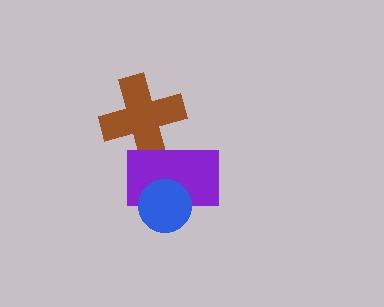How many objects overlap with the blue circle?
1 object overlaps with the blue circle.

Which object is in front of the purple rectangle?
The blue circle is in front of the purple rectangle.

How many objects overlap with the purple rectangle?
2 objects overlap with the purple rectangle.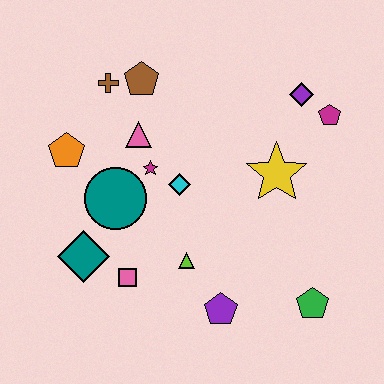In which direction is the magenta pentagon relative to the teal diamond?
The magenta pentagon is to the right of the teal diamond.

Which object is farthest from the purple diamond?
The teal diamond is farthest from the purple diamond.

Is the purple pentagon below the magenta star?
Yes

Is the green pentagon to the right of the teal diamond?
Yes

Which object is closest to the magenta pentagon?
The purple diamond is closest to the magenta pentagon.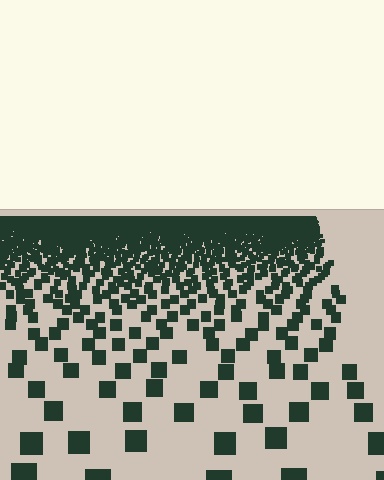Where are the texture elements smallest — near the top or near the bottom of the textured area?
Near the top.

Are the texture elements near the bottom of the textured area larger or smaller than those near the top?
Larger. Near the bottom, elements are closer to the viewer and appear at a bigger on-screen size.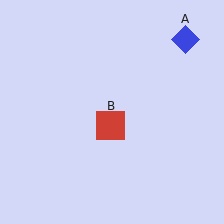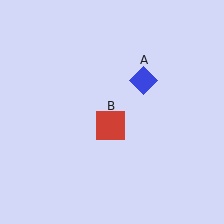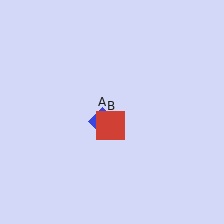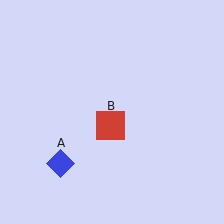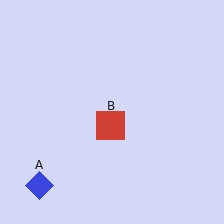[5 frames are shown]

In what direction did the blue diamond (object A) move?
The blue diamond (object A) moved down and to the left.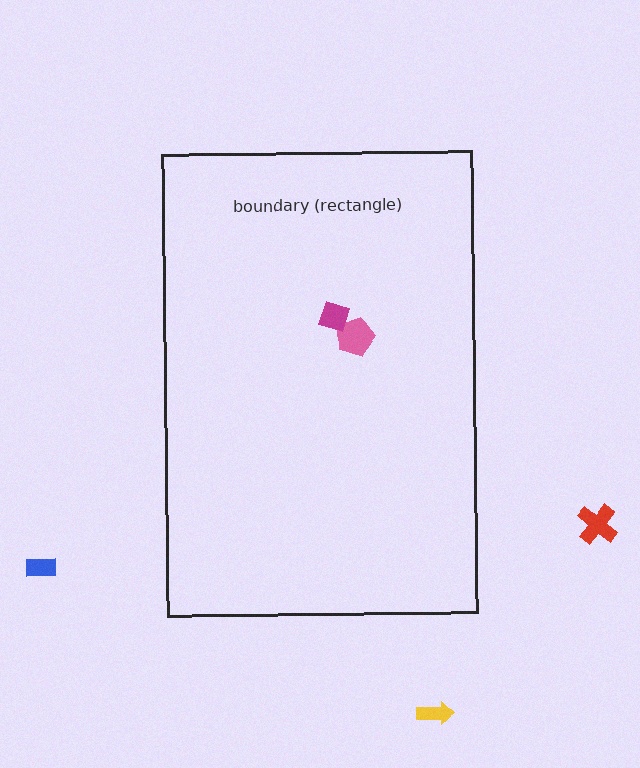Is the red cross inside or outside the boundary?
Outside.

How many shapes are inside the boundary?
2 inside, 3 outside.